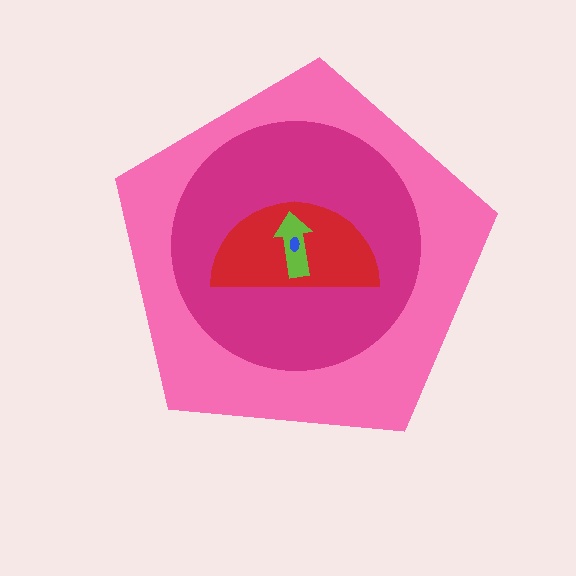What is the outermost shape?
The pink pentagon.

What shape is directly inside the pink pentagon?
The magenta circle.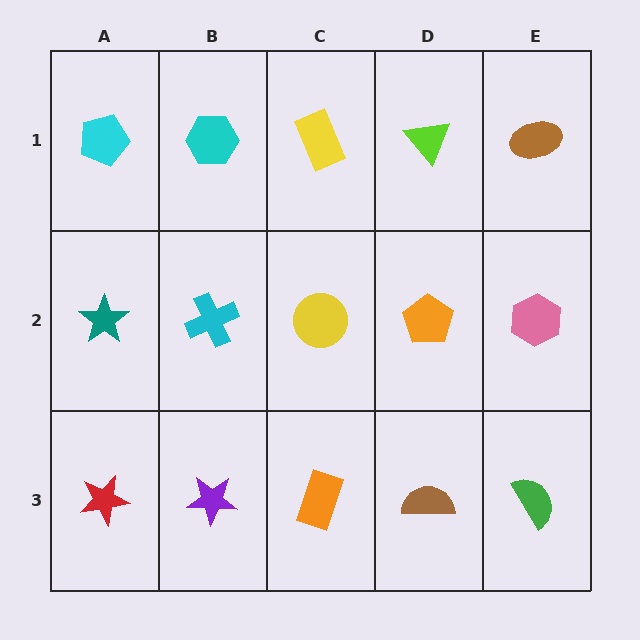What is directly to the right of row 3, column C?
A brown semicircle.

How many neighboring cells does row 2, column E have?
3.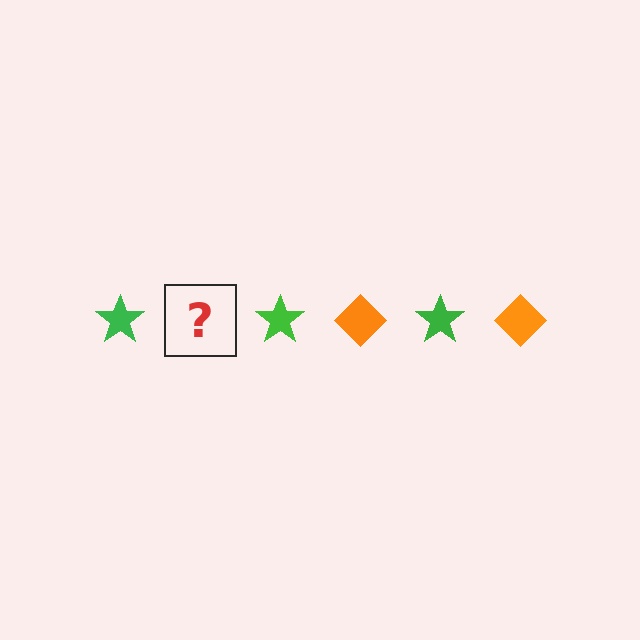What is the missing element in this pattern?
The missing element is an orange diamond.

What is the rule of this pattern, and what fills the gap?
The rule is that the pattern alternates between green star and orange diamond. The gap should be filled with an orange diamond.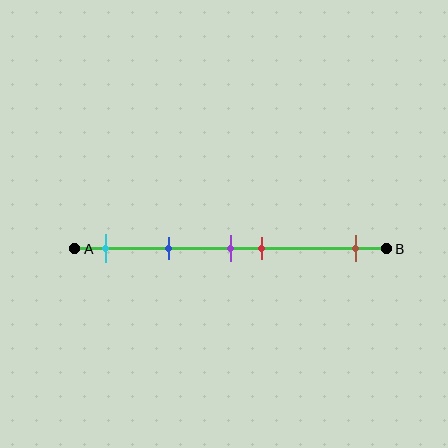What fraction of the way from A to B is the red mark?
The red mark is approximately 60% (0.6) of the way from A to B.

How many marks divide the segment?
There are 5 marks dividing the segment.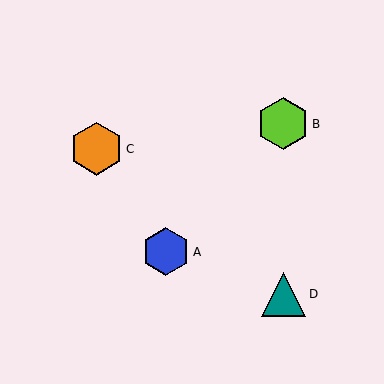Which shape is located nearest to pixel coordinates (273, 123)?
The lime hexagon (labeled B) at (283, 124) is nearest to that location.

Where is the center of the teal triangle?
The center of the teal triangle is at (284, 294).